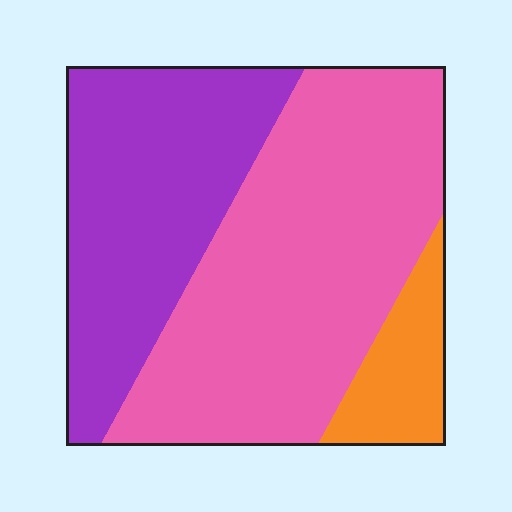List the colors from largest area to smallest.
From largest to smallest: pink, purple, orange.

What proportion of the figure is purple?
Purple covers roughly 35% of the figure.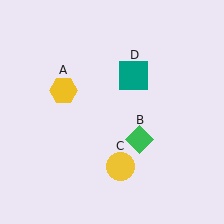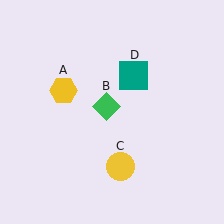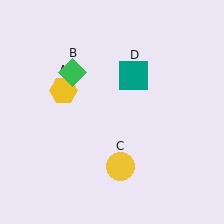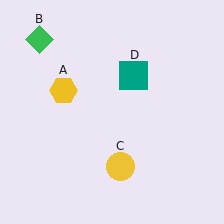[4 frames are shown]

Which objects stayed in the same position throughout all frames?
Yellow hexagon (object A) and yellow circle (object C) and teal square (object D) remained stationary.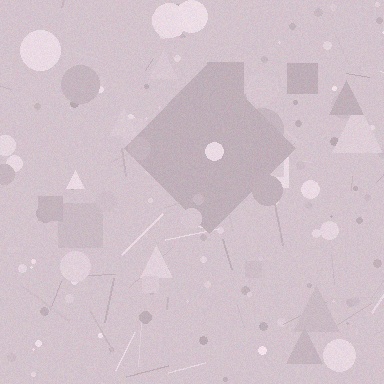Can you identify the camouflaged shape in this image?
The camouflaged shape is a diamond.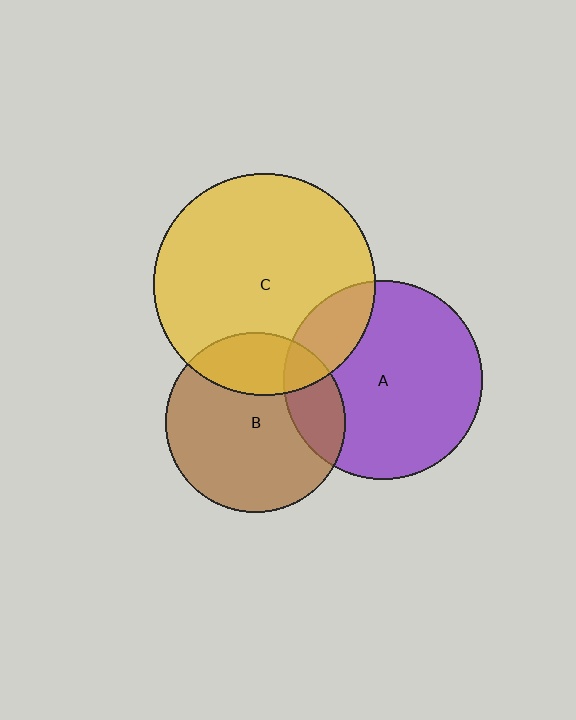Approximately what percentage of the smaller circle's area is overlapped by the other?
Approximately 25%.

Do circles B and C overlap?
Yes.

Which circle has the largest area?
Circle C (yellow).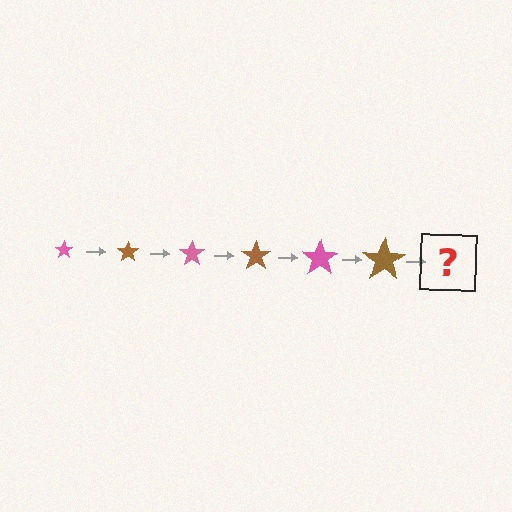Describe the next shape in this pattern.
It should be a pink star, larger than the previous one.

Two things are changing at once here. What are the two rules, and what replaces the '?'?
The two rules are that the star grows larger each step and the color cycles through pink and brown. The '?' should be a pink star, larger than the previous one.